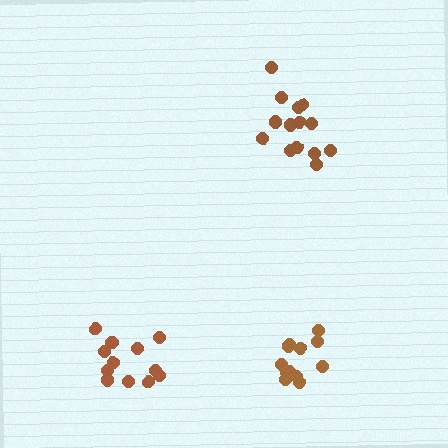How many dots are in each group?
Group 1: 14 dots, Group 2: 12 dots, Group 3: 12 dots (38 total).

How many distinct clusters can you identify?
There are 3 distinct clusters.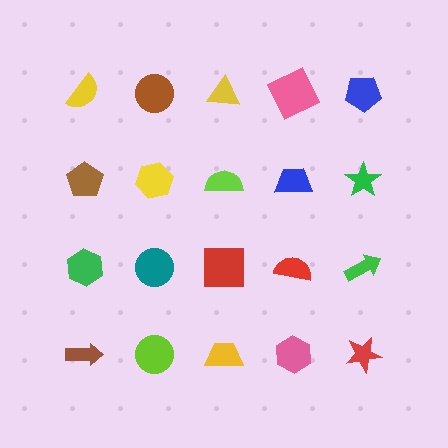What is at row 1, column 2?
A brown circle.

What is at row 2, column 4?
A blue trapezoid.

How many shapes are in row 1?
5 shapes.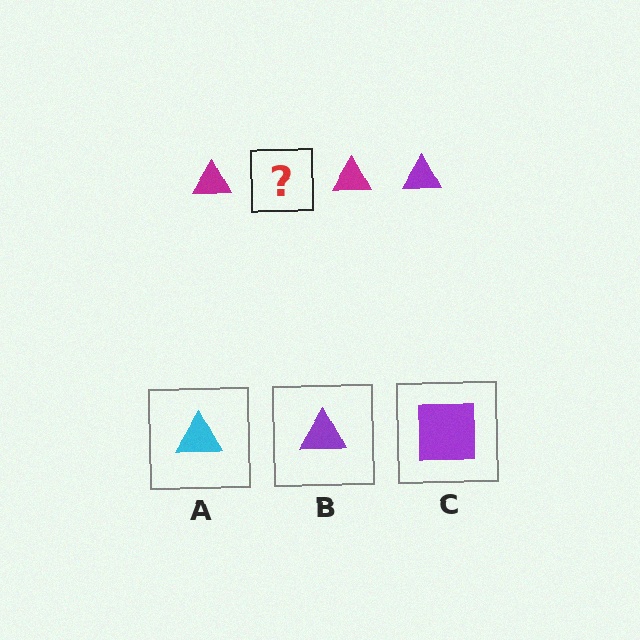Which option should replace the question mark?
Option B.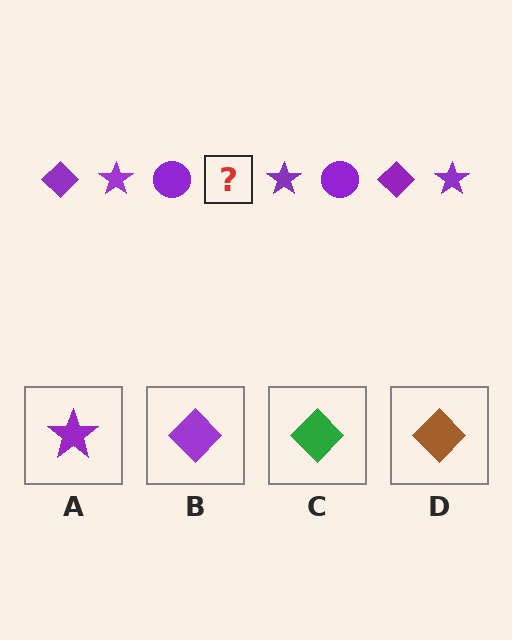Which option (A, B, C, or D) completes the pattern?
B.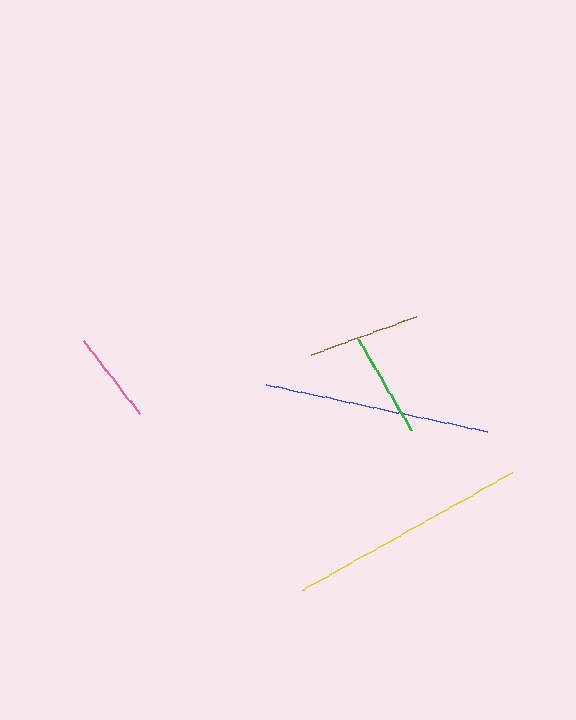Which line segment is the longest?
The yellow line is the longest at approximately 242 pixels.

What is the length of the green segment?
The green segment is approximately 106 pixels long.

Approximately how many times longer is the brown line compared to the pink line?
The brown line is approximately 1.2 times the length of the pink line.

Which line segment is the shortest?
The pink line is the shortest at approximately 92 pixels.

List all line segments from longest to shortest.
From longest to shortest: yellow, blue, brown, green, pink.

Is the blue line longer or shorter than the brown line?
The blue line is longer than the brown line.